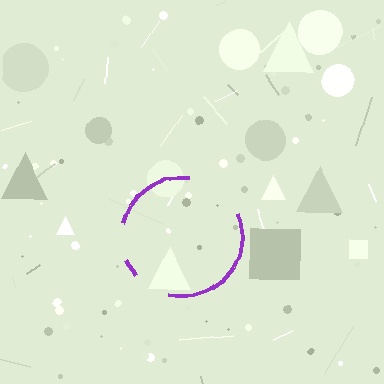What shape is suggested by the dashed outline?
The dashed outline suggests a circle.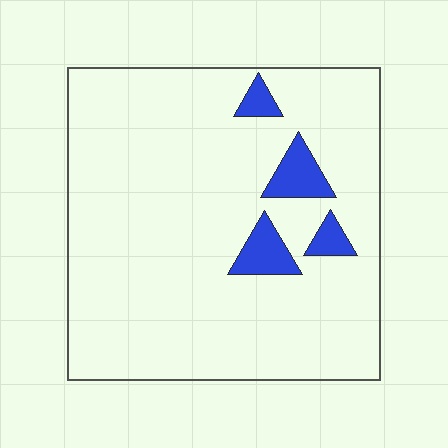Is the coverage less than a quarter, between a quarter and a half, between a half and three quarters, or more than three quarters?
Less than a quarter.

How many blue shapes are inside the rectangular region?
4.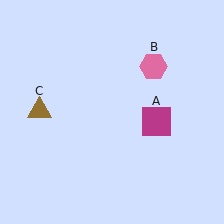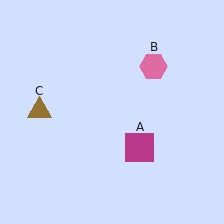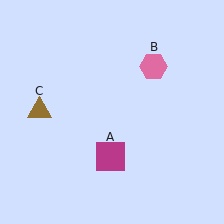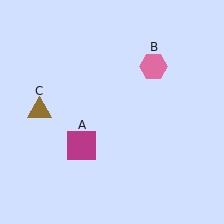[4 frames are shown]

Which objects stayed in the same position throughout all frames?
Pink hexagon (object B) and brown triangle (object C) remained stationary.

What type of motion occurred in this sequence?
The magenta square (object A) rotated clockwise around the center of the scene.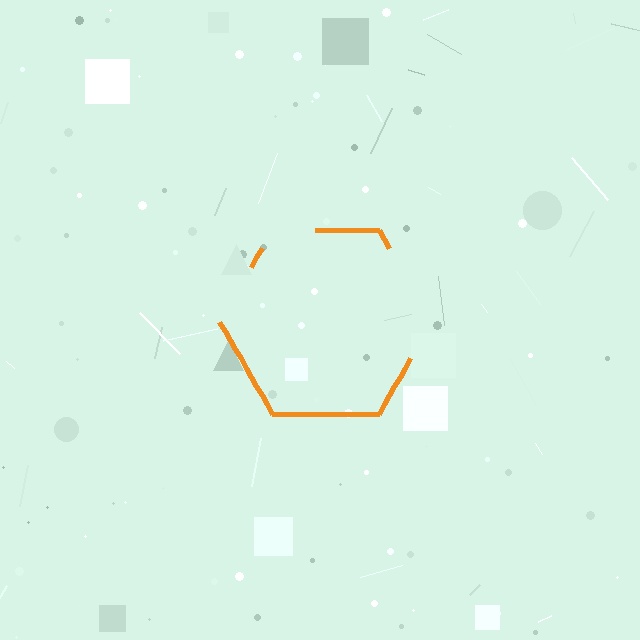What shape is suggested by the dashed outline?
The dashed outline suggests a hexagon.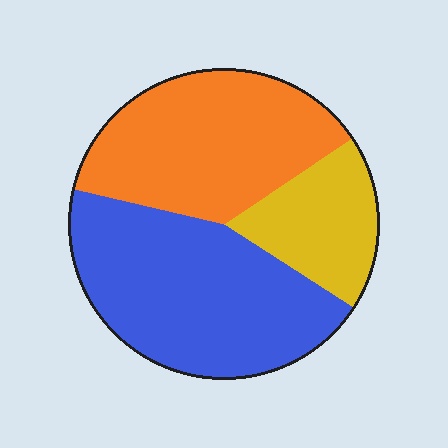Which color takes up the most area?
Blue, at roughly 45%.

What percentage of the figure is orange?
Orange covers about 35% of the figure.